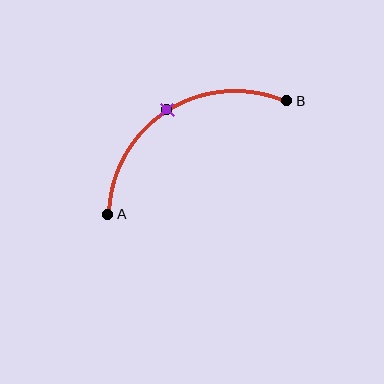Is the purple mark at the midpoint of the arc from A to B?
Yes. The purple mark lies on the arc at equal arc-length from both A and B — it is the arc midpoint.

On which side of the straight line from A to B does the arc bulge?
The arc bulges above the straight line connecting A and B.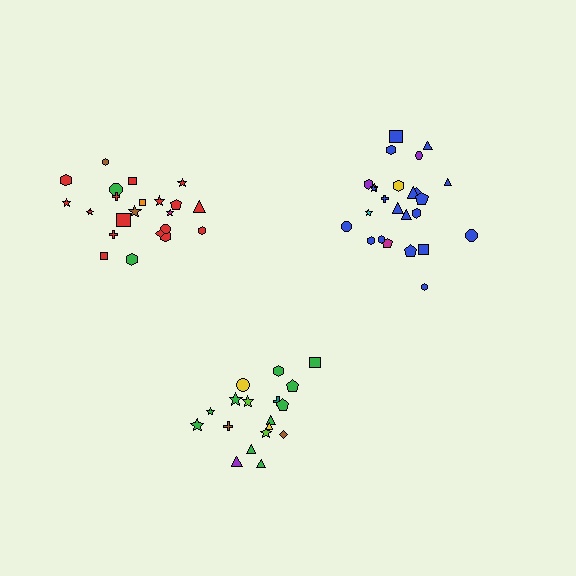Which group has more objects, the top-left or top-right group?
The top-right group.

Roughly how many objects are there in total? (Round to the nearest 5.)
Roughly 65 objects in total.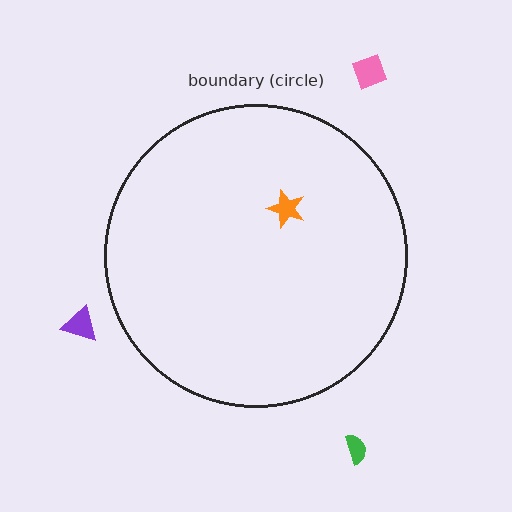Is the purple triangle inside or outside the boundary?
Outside.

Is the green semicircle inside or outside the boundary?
Outside.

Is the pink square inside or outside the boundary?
Outside.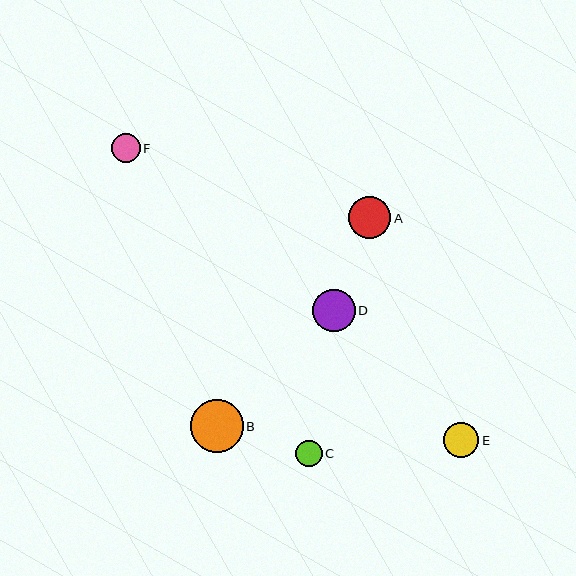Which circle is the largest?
Circle B is the largest with a size of approximately 53 pixels.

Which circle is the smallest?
Circle C is the smallest with a size of approximately 26 pixels.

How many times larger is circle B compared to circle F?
Circle B is approximately 1.8 times the size of circle F.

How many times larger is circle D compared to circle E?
Circle D is approximately 1.2 times the size of circle E.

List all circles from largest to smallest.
From largest to smallest: B, D, A, E, F, C.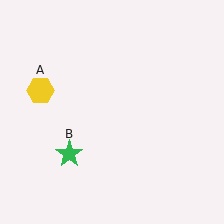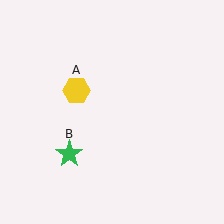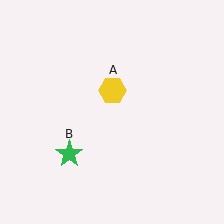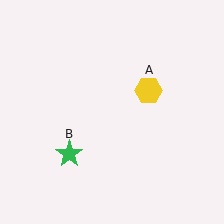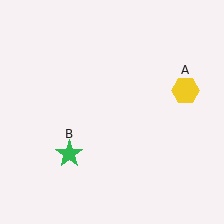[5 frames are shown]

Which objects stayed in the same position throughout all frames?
Green star (object B) remained stationary.